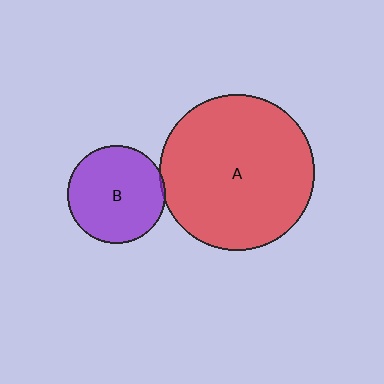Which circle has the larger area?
Circle A (red).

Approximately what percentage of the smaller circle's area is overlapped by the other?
Approximately 5%.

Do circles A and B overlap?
Yes.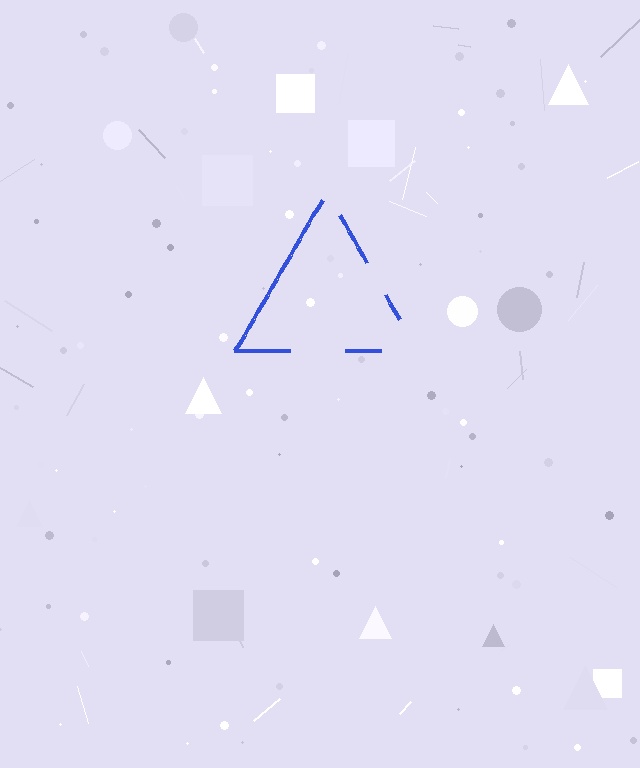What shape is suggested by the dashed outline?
The dashed outline suggests a triangle.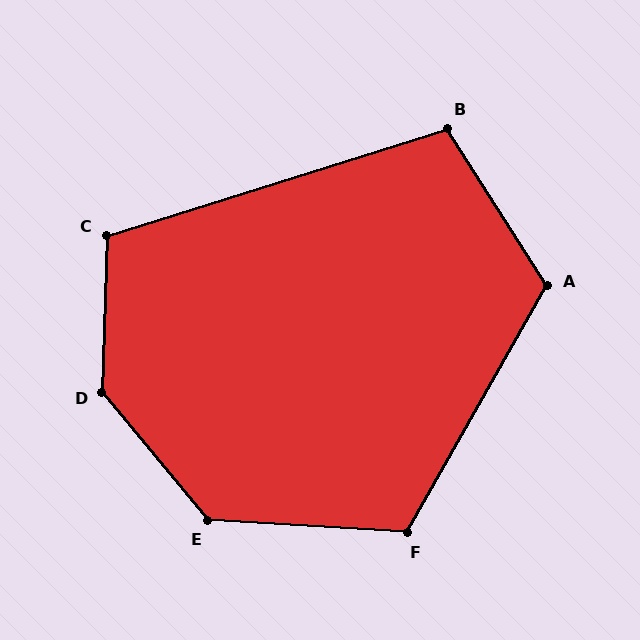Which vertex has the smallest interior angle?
B, at approximately 105 degrees.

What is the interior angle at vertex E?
Approximately 133 degrees (obtuse).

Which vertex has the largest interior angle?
D, at approximately 139 degrees.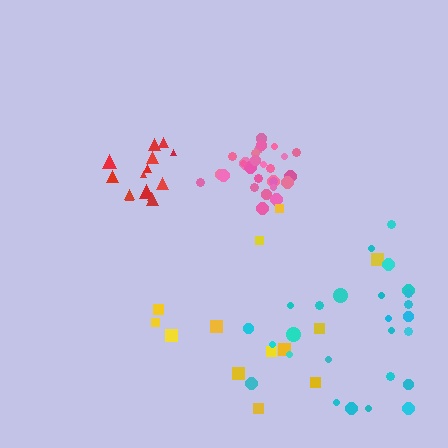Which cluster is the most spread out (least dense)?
Yellow.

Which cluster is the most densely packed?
Pink.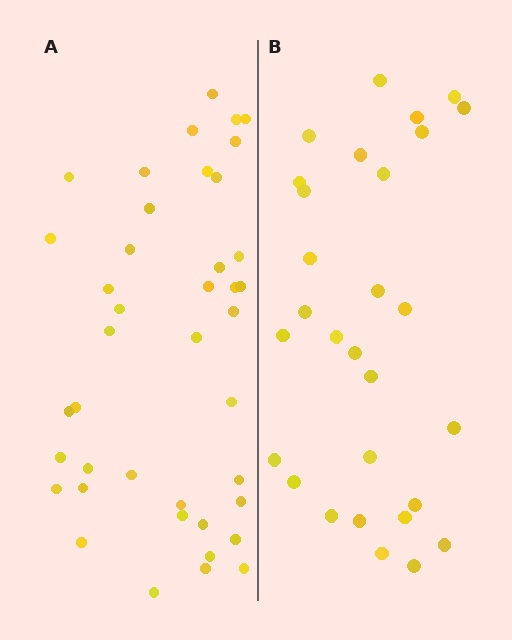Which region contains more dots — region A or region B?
Region A (the left region) has more dots.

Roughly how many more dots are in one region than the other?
Region A has roughly 12 or so more dots than region B.